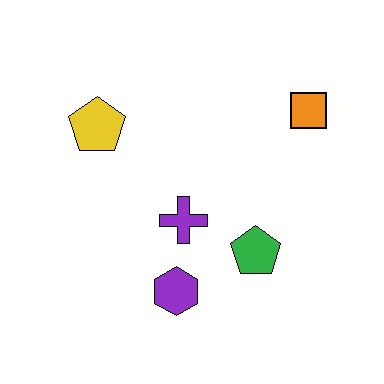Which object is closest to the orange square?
The green pentagon is closest to the orange square.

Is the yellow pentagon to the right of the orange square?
No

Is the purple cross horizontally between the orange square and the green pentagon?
No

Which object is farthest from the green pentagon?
The yellow pentagon is farthest from the green pentagon.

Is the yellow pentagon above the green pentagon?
Yes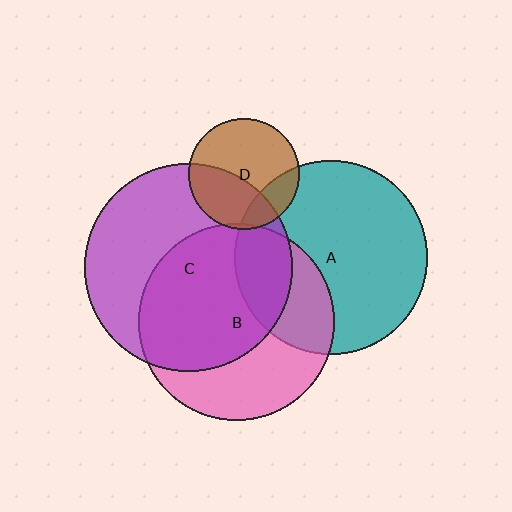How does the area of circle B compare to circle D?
Approximately 3.1 times.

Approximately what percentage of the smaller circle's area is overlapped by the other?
Approximately 60%.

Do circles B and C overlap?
Yes.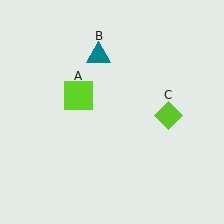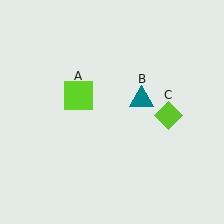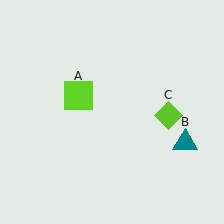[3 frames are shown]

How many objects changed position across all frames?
1 object changed position: teal triangle (object B).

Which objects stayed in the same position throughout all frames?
Lime square (object A) and lime diamond (object C) remained stationary.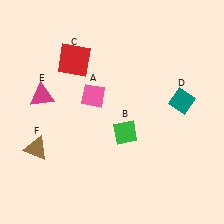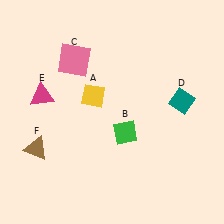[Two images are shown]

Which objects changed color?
A changed from pink to yellow. C changed from red to pink.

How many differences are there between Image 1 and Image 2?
There are 2 differences between the two images.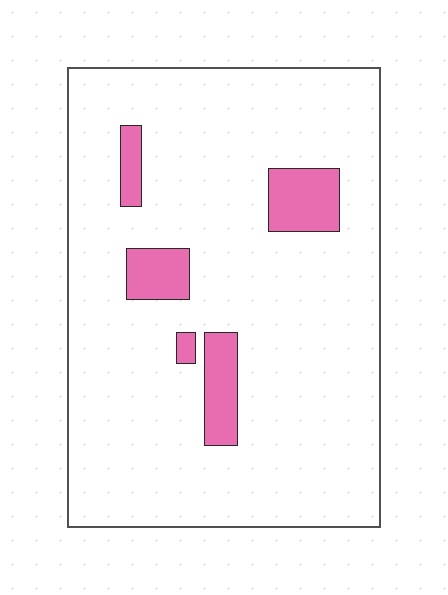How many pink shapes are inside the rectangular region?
5.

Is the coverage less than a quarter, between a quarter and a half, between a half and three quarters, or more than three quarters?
Less than a quarter.